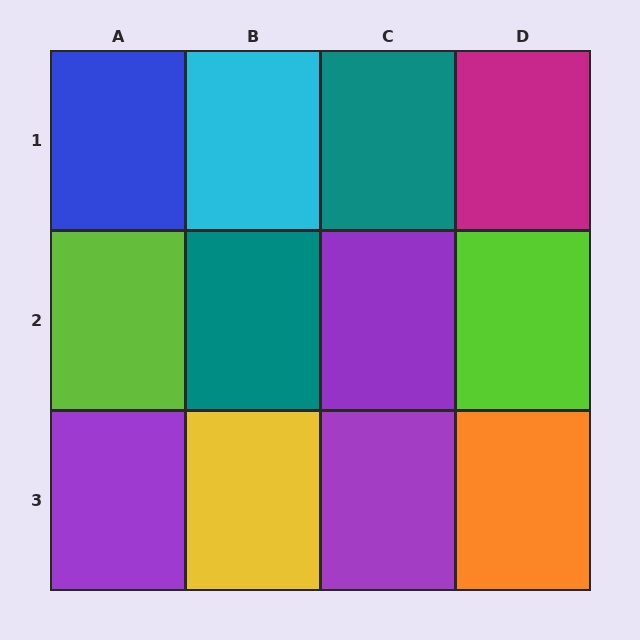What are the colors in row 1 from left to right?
Blue, cyan, teal, magenta.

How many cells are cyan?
1 cell is cyan.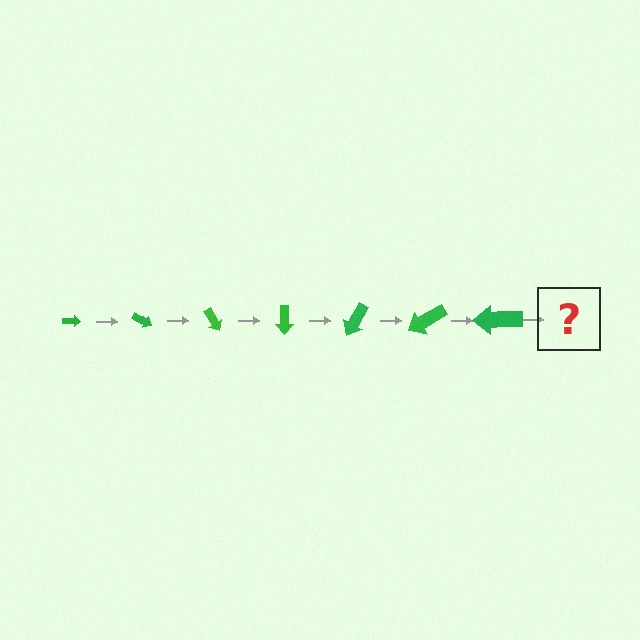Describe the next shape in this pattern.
It should be an arrow, larger than the previous one and rotated 210 degrees from the start.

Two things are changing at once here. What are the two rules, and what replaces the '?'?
The two rules are that the arrow grows larger each step and it rotates 30 degrees each step. The '?' should be an arrow, larger than the previous one and rotated 210 degrees from the start.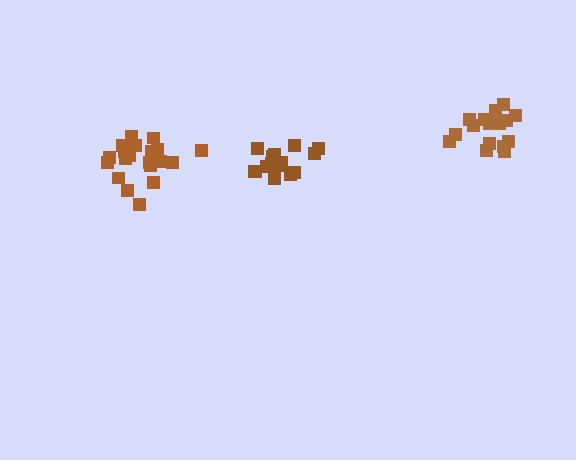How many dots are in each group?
Group 1: 16 dots, Group 2: 18 dots, Group 3: 20 dots (54 total).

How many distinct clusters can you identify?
There are 3 distinct clusters.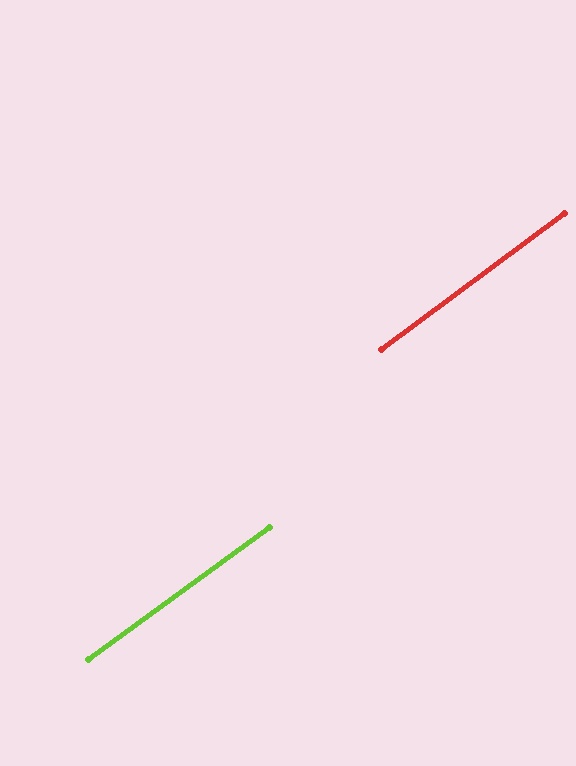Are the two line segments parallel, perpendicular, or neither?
Parallel — their directions differ by only 0.3°.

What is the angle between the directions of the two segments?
Approximately 0 degrees.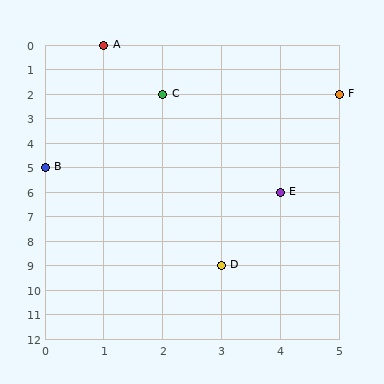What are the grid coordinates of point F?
Point F is at grid coordinates (5, 2).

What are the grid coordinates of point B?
Point B is at grid coordinates (0, 5).